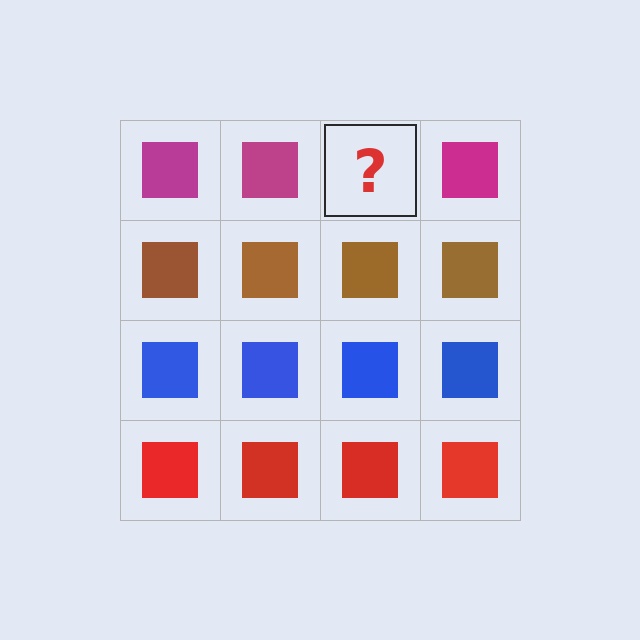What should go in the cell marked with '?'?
The missing cell should contain a magenta square.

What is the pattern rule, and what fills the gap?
The rule is that each row has a consistent color. The gap should be filled with a magenta square.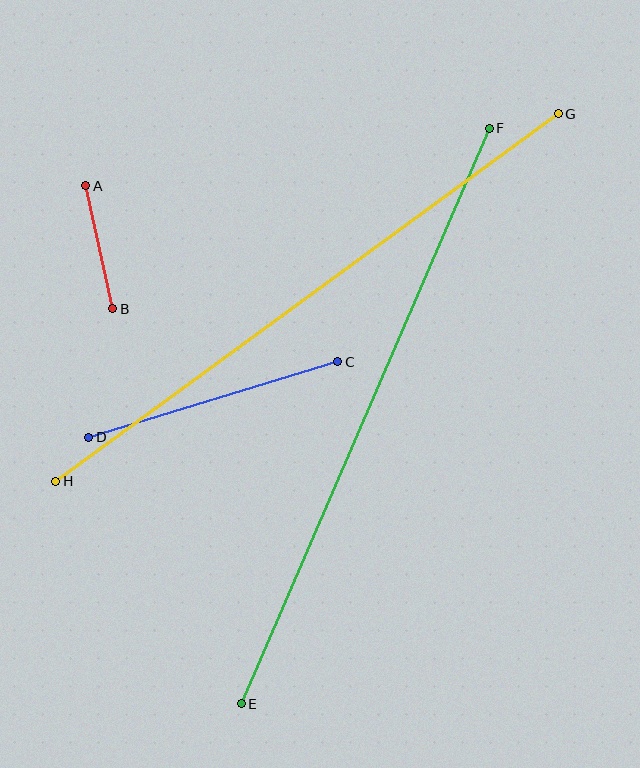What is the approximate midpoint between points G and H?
The midpoint is at approximately (307, 297) pixels.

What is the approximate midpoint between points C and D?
The midpoint is at approximately (213, 399) pixels.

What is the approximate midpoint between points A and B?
The midpoint is at approximately (99, 247) pixels.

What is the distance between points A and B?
The distance is approximately 126 pixels.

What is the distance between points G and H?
The distance is approximately 623 pixels.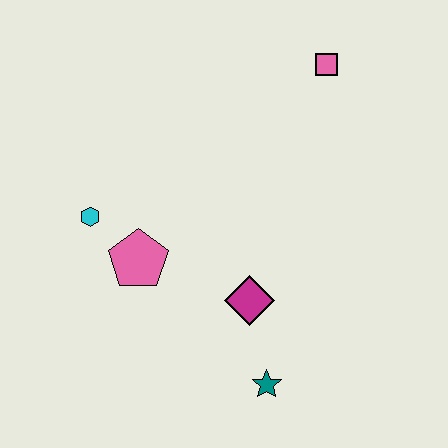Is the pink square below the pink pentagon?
No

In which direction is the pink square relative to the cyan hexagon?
The pink square is to the right of the cyan hexagon.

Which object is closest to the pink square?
The magenta diamond is closest to the pink square.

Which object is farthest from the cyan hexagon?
The pink square is farthest from the cyan hexagon.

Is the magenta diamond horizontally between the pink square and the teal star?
No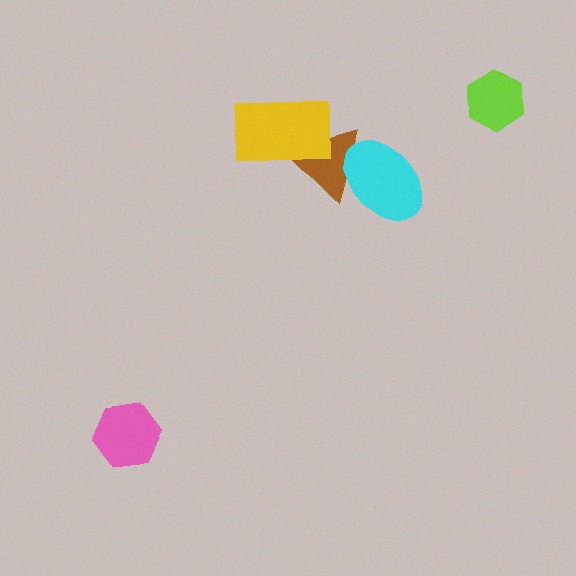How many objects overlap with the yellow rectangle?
1 object overlaps with the yellow rectangle.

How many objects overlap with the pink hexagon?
0 objects overlap with the pink hexagon.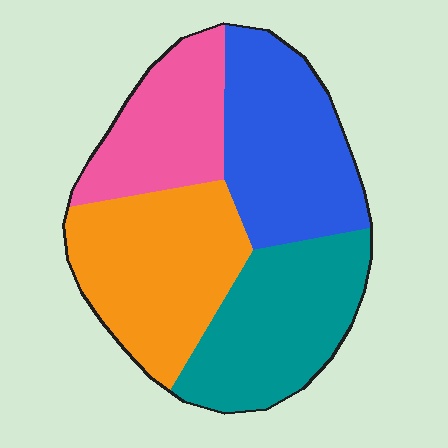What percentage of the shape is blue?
Blue covers 27% of the shape.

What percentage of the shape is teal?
Teal takes up about one quarter (1/4) of the shape.